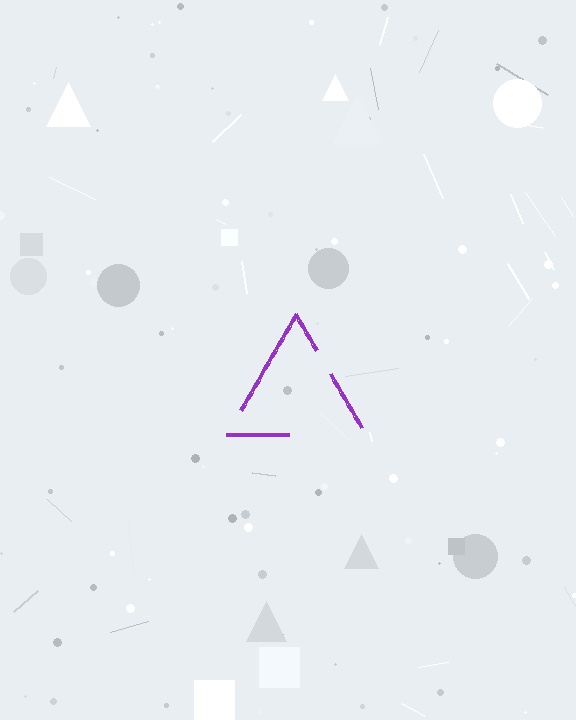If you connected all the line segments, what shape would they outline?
They would outline a triangle.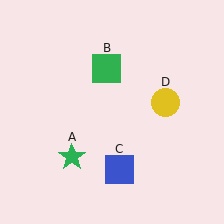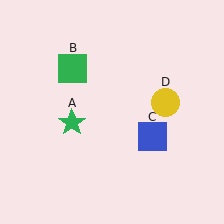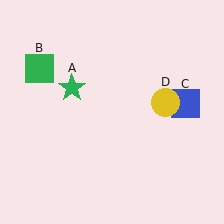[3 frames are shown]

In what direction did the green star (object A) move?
The green star (object A) moved up.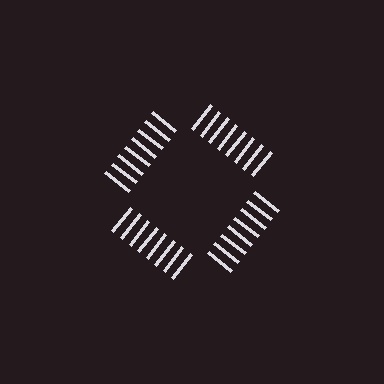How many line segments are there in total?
32 — 8 along each of the 4 edges.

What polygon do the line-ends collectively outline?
An illusory square — the line segments terminate on its edges but no continuous stroke is drawn.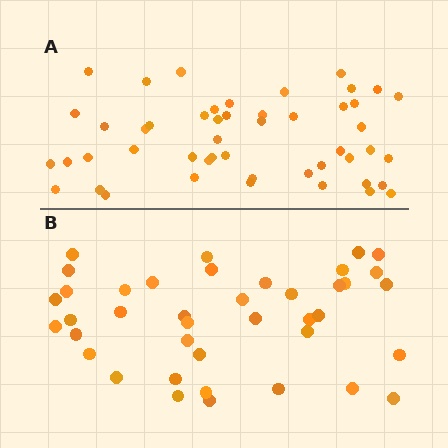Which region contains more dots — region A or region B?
Region A (the top region) has more dots.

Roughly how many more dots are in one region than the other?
Region A has roughly 8 or so more dots than region B.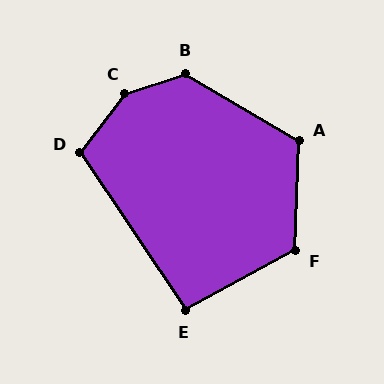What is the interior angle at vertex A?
Approximately 119 degrees (obtuse).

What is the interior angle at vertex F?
Approximately 121 degrees (obtuse).